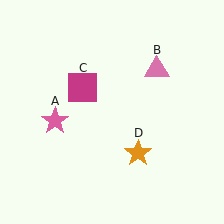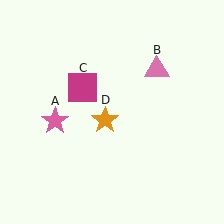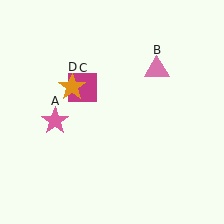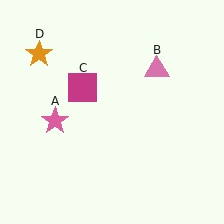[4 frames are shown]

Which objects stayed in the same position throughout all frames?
Pink star (object A) and pink triangle (object B) and magenta square (object C) remained stationary.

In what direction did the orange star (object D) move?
The orange star (object D) moved up and to the left.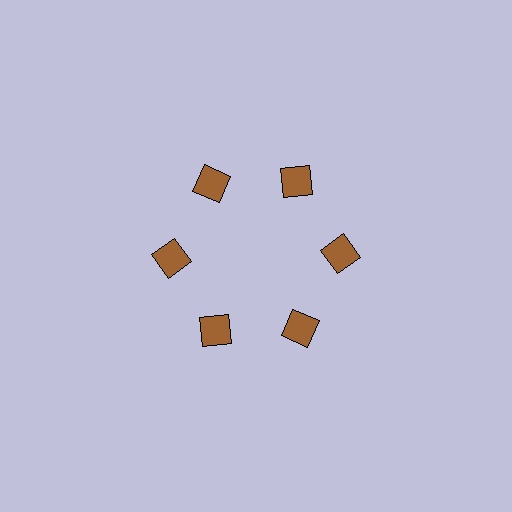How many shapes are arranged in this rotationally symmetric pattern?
There are 6 shapes, arranged in 6 groups of 1.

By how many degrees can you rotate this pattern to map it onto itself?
The pattern maps onto itself every 60 degrees of rotation.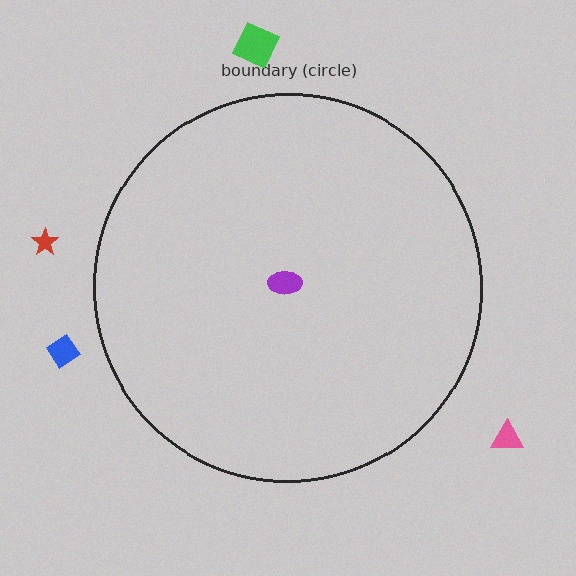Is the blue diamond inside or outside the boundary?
Outside.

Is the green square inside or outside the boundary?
Outside.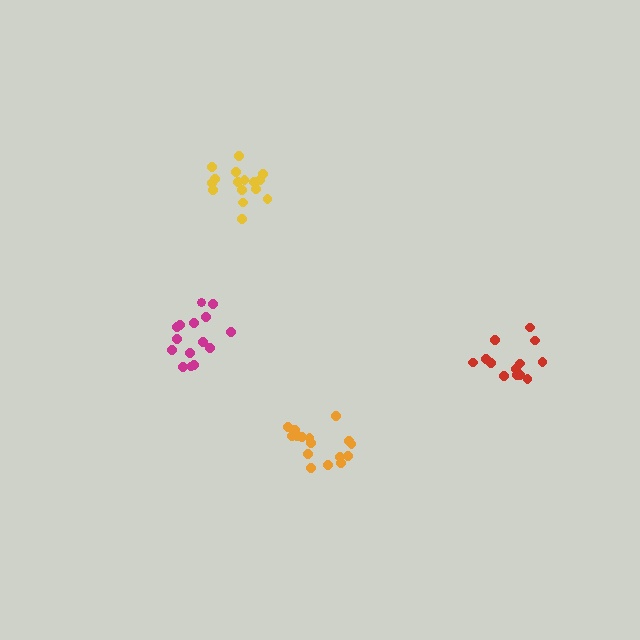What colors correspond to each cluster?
The clusters are colored: yellow, magenta, red, orange.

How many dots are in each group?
Group 1: 17 dots, Group 2: 15 dots, Group 3: 13 dots, Group 4: 17 dots (62 total).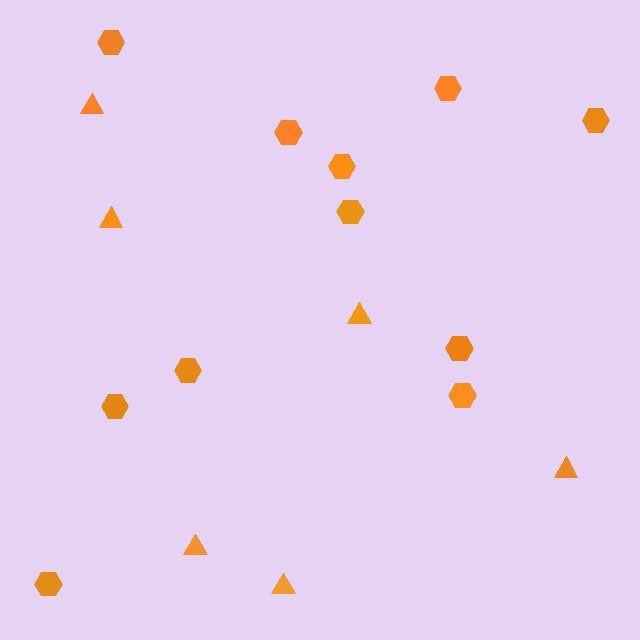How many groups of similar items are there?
There are 2 groups: one group of hexagons (11) and one group of triangles (6).